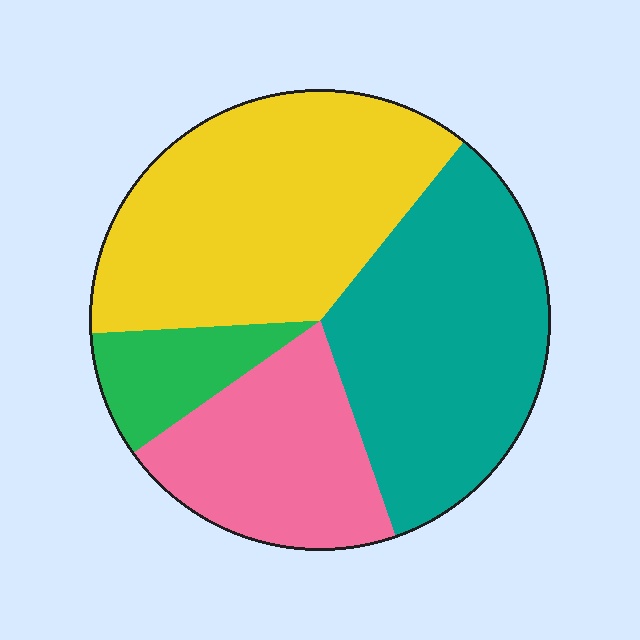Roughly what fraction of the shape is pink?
Pink takes up about one fifth (1/5) of the shape.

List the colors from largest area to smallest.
From largest to smallest: yellow, teal, pink, green.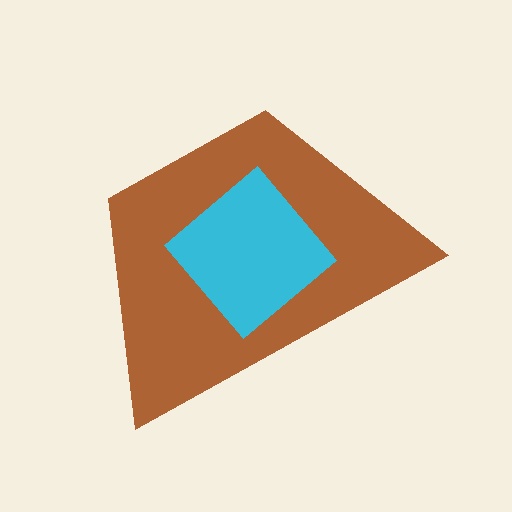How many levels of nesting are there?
2.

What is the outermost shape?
The brown trapezoid.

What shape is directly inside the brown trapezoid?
The cyan diamond.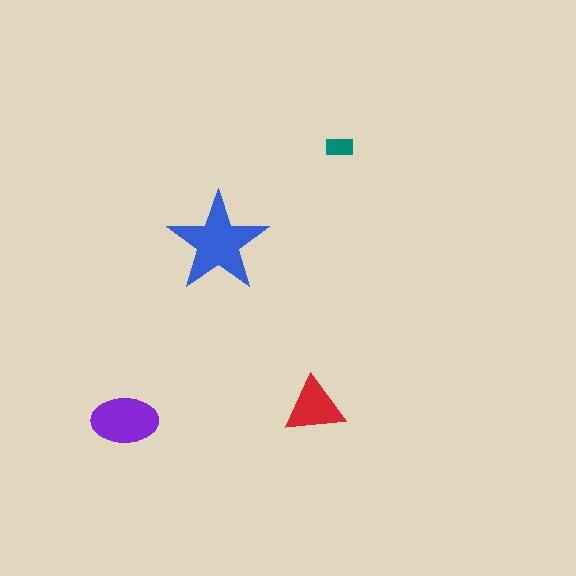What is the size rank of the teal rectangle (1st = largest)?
4th.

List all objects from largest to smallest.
The blue star, the purple ellipse, the red triangle, the teal rectangle.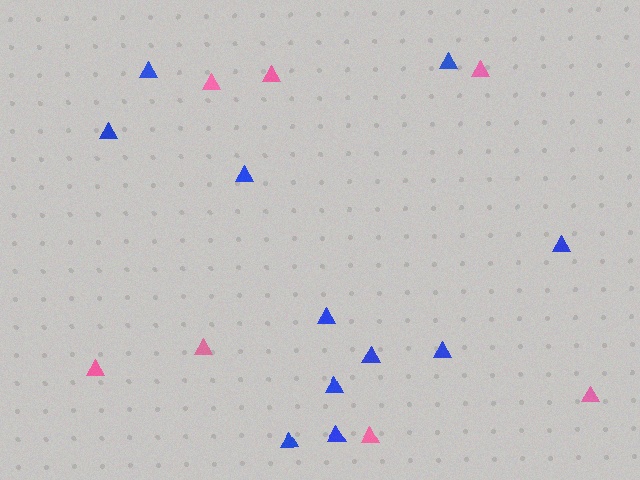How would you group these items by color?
There are 2 groups: one group of pink triangles (7) and one group of blue triangles (11).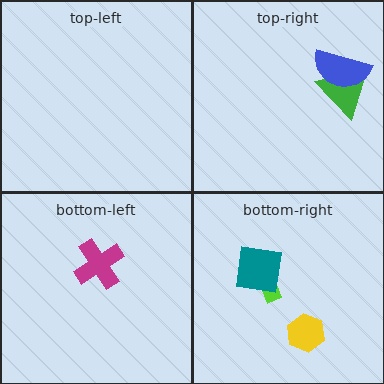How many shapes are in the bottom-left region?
1.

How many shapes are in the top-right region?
2.